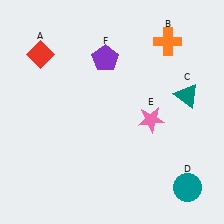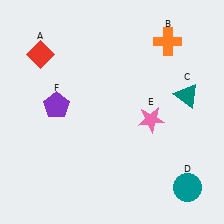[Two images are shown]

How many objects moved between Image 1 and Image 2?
1 object moved between the two images.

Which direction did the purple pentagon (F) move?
The purple pentagon (F) moved left.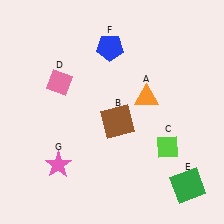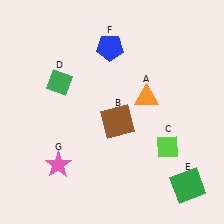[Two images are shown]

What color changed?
The diamond (D) changed from pink in Image 1 to green in Image 2.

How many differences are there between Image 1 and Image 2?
There is 1 difference between the two images.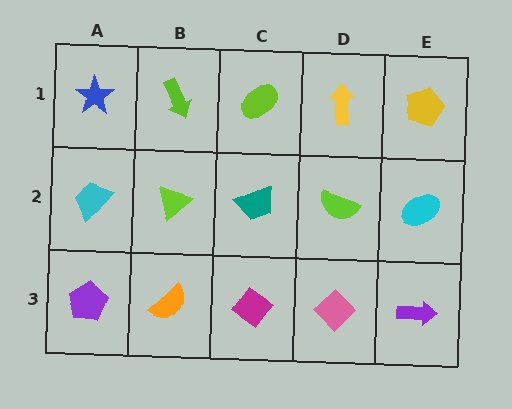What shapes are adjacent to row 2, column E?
A yellow pentagon (row 1, column E), a purple arrow (row 3, column E), a lime semicircle (row 2, column D).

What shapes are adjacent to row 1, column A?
A cyan trapezoid (row 2, column A), a lime arrow (row 1, column B).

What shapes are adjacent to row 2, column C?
A lime ellipse (row 1, column C), a magenta diamond (row 3, column C), a lime triangle (row 2, column B), a lime semicircle (row 2, column D).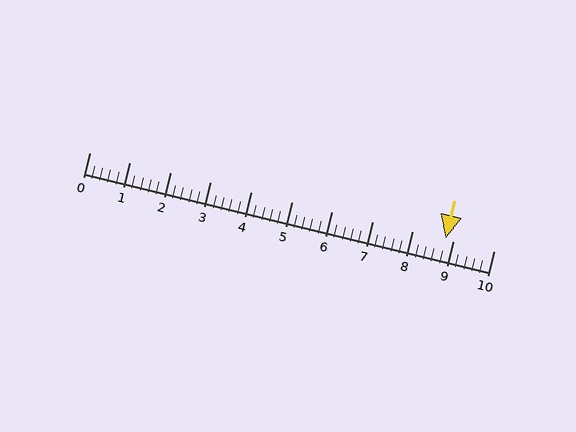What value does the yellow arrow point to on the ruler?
The yellow arrow points to approximately 8.8.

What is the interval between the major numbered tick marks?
The major tick marks are spaced 1 units apart.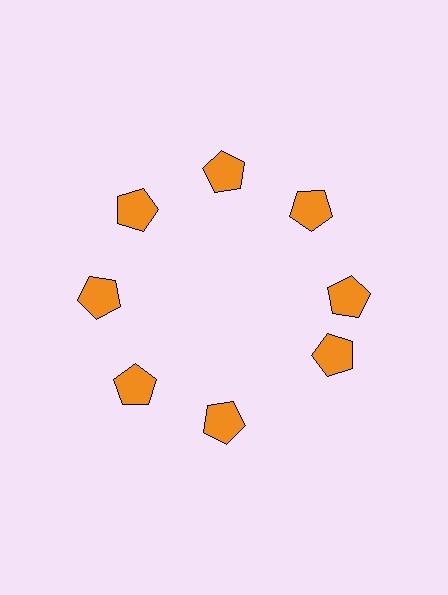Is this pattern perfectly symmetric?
No. The 8 orange pentagons are arranged in a ring, but one element near the 4 o'clock position is rotated out of alignment along the ring, breaking the 8-fold rotational symmetry.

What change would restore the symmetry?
The symmetry would be restored by rotating it back into even spacing with its neighbors so that all 8 pentagons sit at equal angles and equal distance from the center.